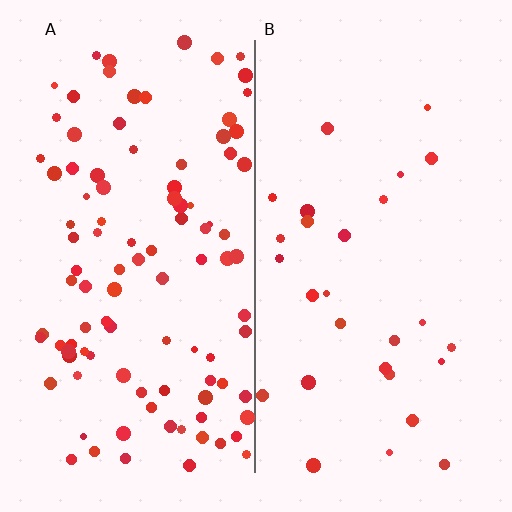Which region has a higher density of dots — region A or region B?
A (the left).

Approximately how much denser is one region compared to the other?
Approximately 3.6× — region A over region B.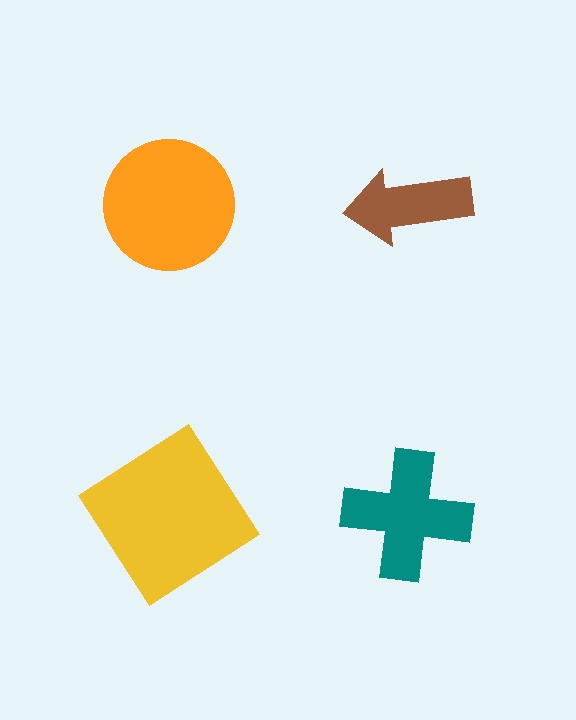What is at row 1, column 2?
A brown arrow.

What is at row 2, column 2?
A teal cross.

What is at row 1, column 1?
An orange circle.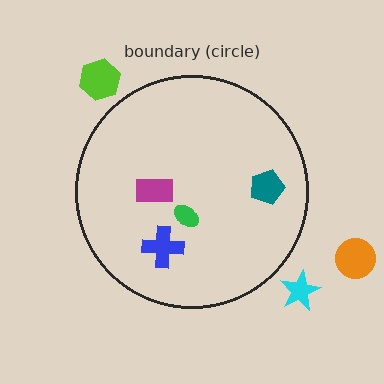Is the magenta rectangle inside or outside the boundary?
Inside.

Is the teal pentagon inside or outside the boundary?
Inside.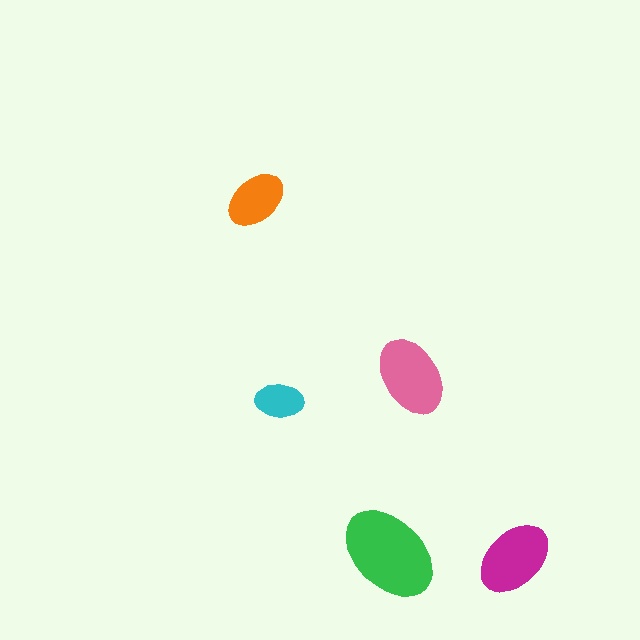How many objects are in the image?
There are 5 objects in the image.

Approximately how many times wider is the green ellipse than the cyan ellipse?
About 2 times wider.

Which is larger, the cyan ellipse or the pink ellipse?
The pink one.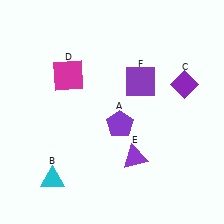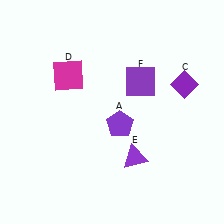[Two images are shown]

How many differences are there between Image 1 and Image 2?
There is 1 difference between the two images.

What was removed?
The cyan triangle (B) was removed in Image 2.